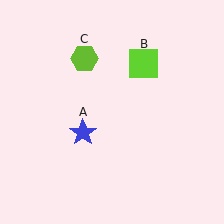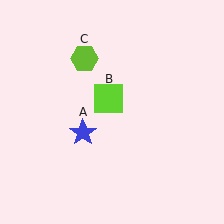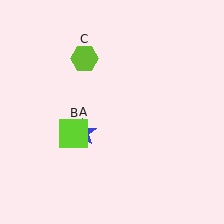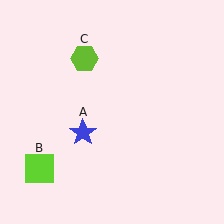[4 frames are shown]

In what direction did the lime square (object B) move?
The lime square (object B) moved down and to the left.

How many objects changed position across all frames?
1 object changed position: lime square (object B).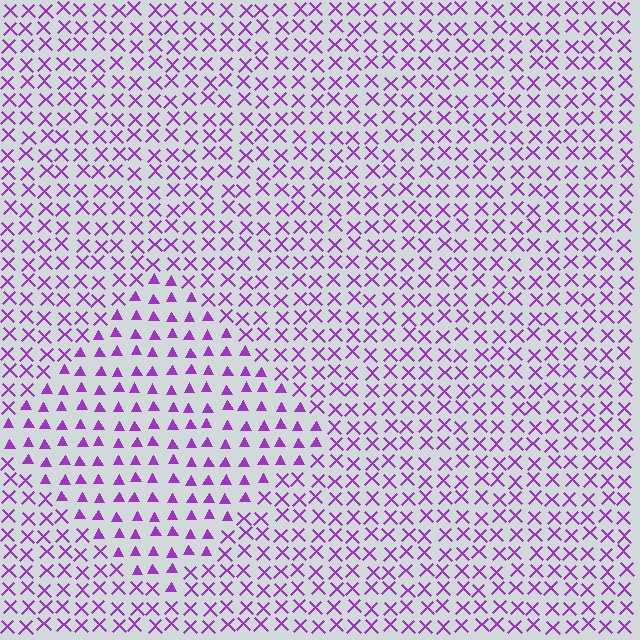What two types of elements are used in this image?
The image uses triangles inside the diamond region and X marks outside it.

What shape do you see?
I see a diamond.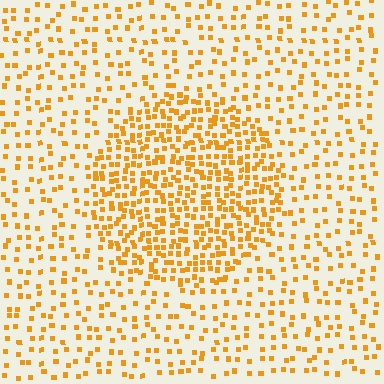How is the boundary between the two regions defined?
The boundary is defined by a change in element density (approximately 2.3x ratio). All elements are the same color, size, and shape.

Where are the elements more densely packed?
The elements are more densely packed inside the circle boundary.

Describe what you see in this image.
The image contains small orange elements arranged at two different densities. A circle-shaped region is visible where the elements are more densely packed than the surrounding area.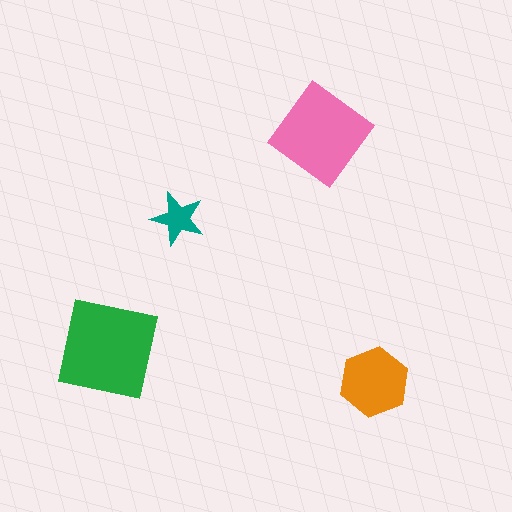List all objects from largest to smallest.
The green square, the pink diamond, the orange hexagon, the teal star.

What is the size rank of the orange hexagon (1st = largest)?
3rd.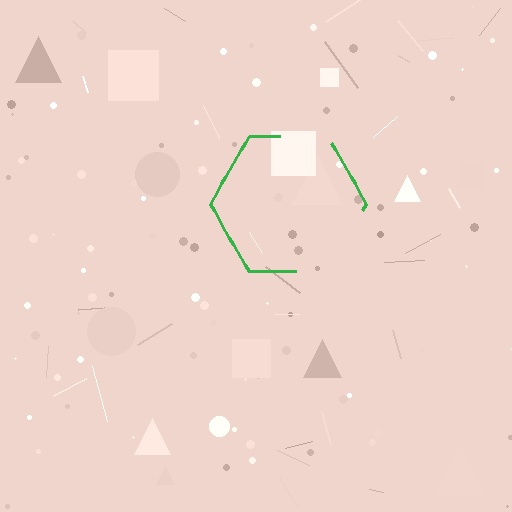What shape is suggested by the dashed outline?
The dashed outline suggests a hexagon.